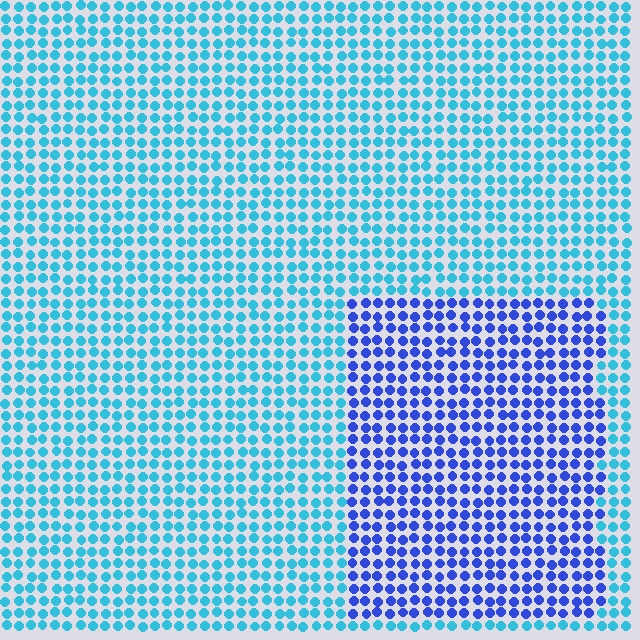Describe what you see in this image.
The image is filled with small cyan elements in a uniform arrangement. A rectangle-shaped region is visible where the elements are tinted to a slightly different hue, forming a subtle color boundary.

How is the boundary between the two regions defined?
The boundary is defined purely by a slight shift in hue (about 42 degrees). Spacing, size, and orientation are identical on both sides.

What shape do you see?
I see a rectangle.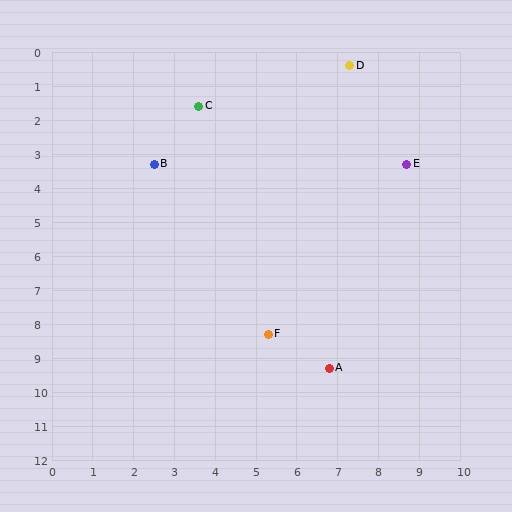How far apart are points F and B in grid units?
Points F and B are about 5.7 grid units apart.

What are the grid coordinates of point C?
Point C is at approximately (3.6, 1.6).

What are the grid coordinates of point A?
Point A is at approximately (6.8, 9.3).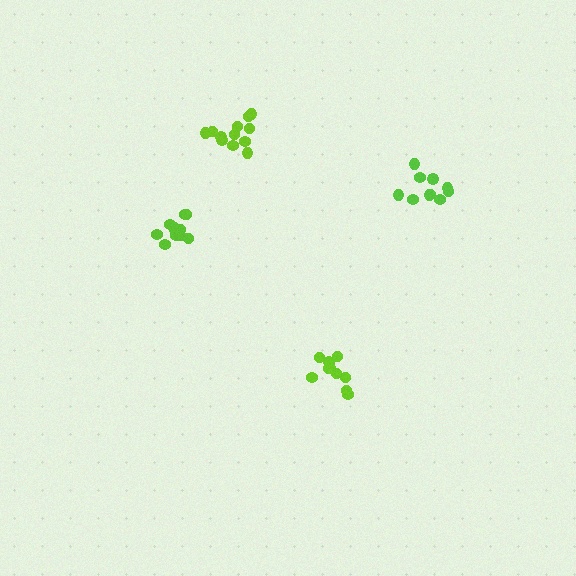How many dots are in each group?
Group 1: 10 dots, Group 2: 12 dots, Group 3: 12 dots, Group 4: 10 dots (44 total).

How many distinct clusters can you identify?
There are 4 distinct clusters.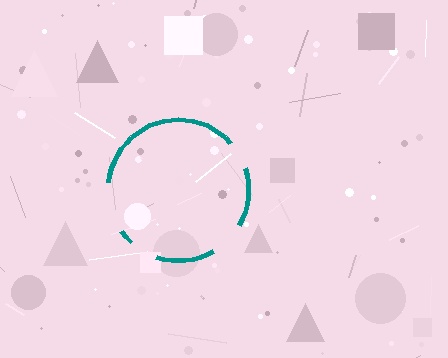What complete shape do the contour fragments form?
The contour fragments form a circle.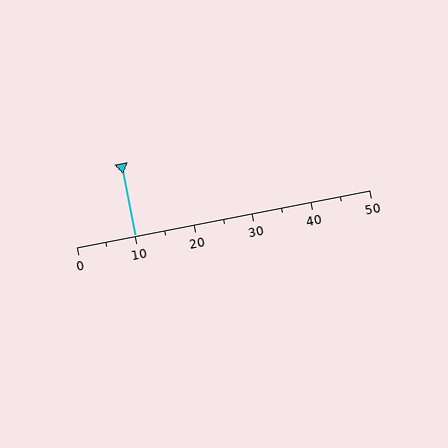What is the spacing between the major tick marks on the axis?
The major ticks are spaced 10 apart.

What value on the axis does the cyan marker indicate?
The marker indicates approximately 10.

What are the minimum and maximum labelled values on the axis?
The axis runs from 0 to 50.